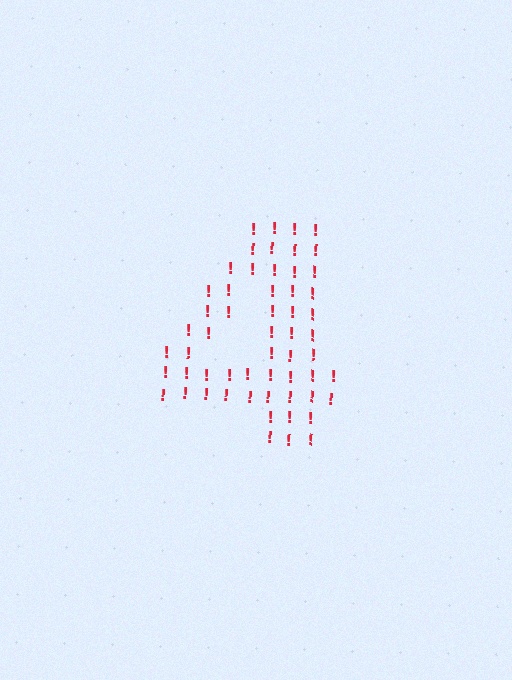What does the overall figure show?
The overall figure shows the digit 4.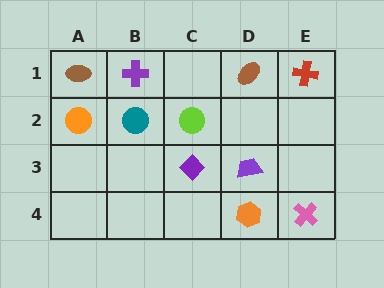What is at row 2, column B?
A teal circle.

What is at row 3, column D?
A purple trapezoid.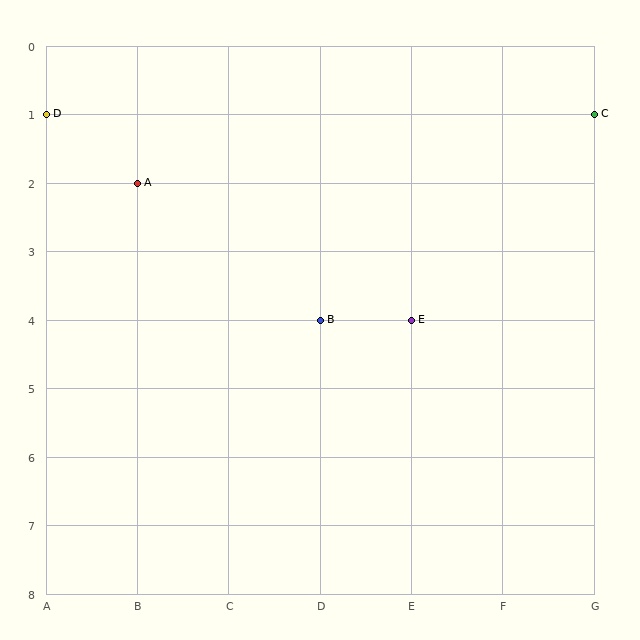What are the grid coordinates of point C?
Point C is at grid coordinates (G, 1).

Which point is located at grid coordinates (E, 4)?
Point E is at (E, 4).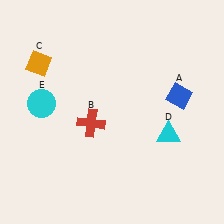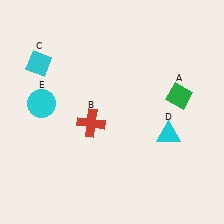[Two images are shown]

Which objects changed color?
A changed from blue to green. C changed from orange to cyan.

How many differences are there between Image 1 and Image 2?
There are 2 differences between the two images.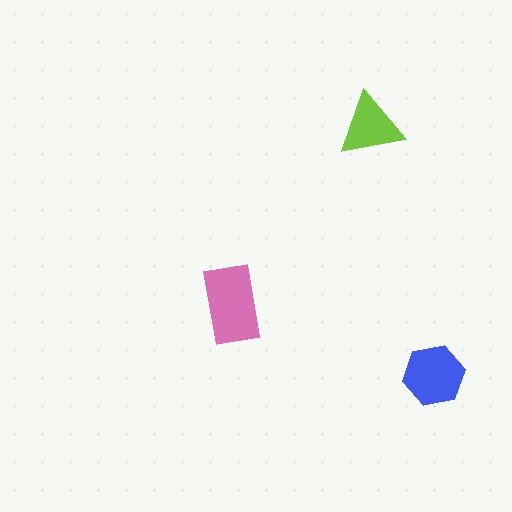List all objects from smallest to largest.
The lime triangle, the blue hexagon, the pink rectangle.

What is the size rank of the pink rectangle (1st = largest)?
1st.